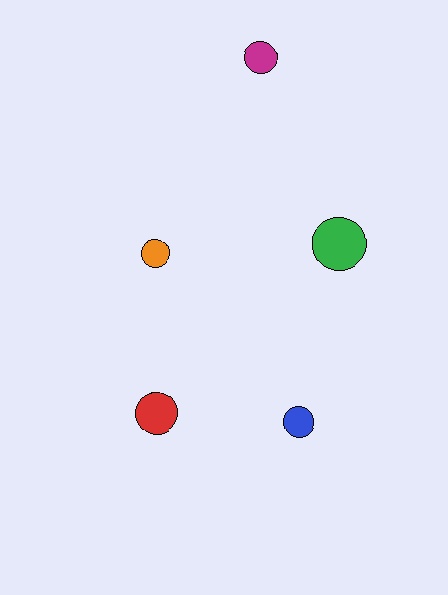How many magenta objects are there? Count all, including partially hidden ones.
There is 1 magenta object.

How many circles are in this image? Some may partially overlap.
There are 5 circles.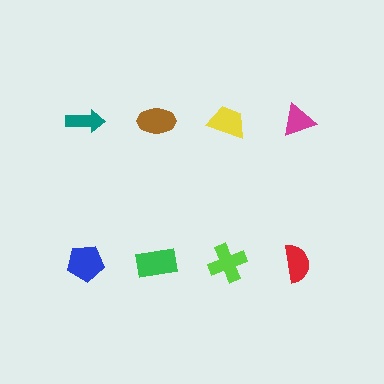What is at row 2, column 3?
A lime cross.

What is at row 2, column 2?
A green rectangle.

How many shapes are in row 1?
4 shapes.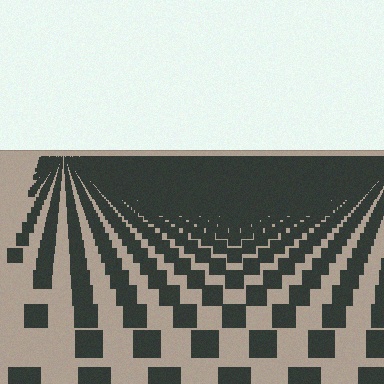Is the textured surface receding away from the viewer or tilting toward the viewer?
The surface is receding away from the viewer. Texture elements get smaller and denser toward the top.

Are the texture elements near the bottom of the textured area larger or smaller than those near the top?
Larger. Near the bottom, elements are closer to the viewer and appear at a bigger on-screen size.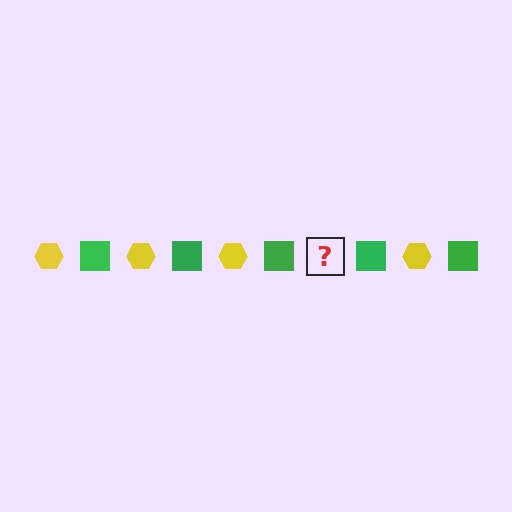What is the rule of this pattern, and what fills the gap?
The rule is that the pattern alternates between yellow hexagon and green square. The gap should be filled with a yellow hexagon.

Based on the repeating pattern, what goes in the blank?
The blank should be a yellow hexagon.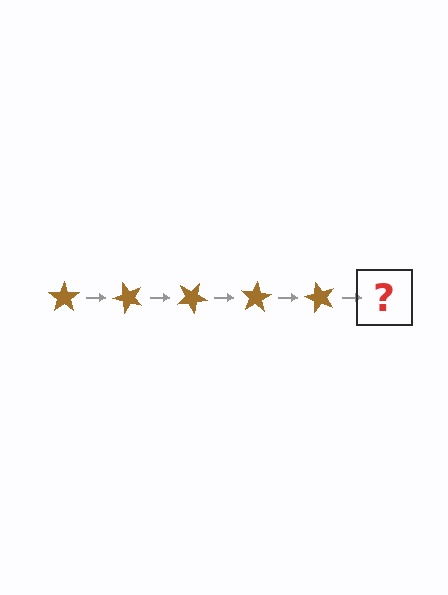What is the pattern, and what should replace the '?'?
The pattern is that the star rotates 50 degrees each step. The '?' should be a brown star rotated 250 degrees.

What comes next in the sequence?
The next element should be a brown star rotated 250 degrees.